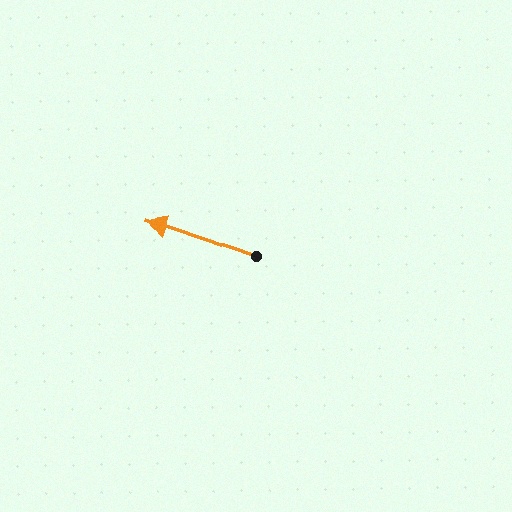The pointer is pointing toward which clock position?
Roughly 10 o'clock.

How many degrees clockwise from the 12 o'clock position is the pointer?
Approximately 289 degrees.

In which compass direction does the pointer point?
West.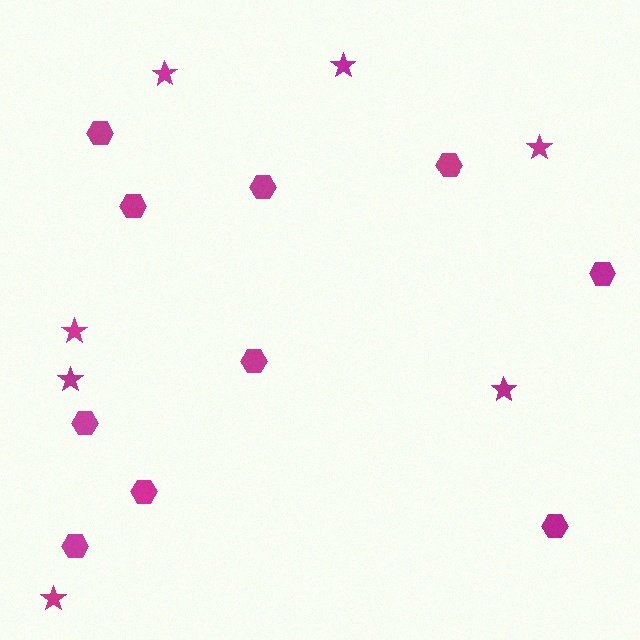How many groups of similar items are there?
There are 2 groups: one group of stars (7) and one group of hexagons (10).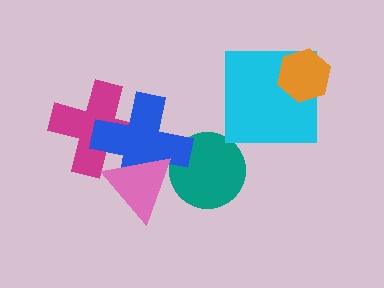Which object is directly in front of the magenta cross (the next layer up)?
The blue cross is directly in front of the magenta cross.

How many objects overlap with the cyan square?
1 object overlaps with the cyan square.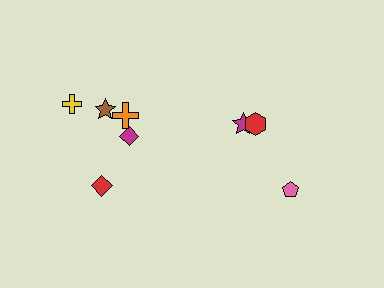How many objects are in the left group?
There are 5 objects.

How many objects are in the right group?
There are 3 objects.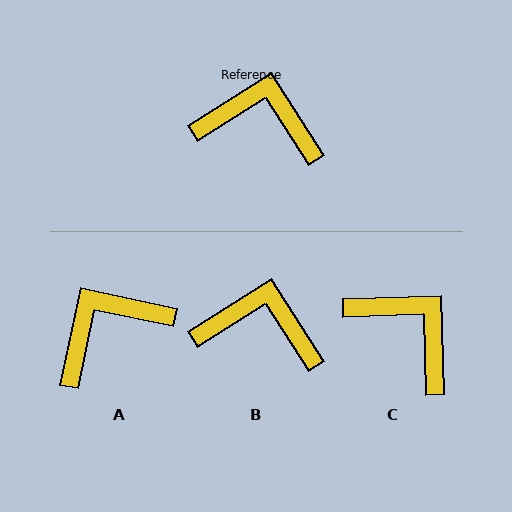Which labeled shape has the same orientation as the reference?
B.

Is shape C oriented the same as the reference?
No, it is off by about 31 degrees.